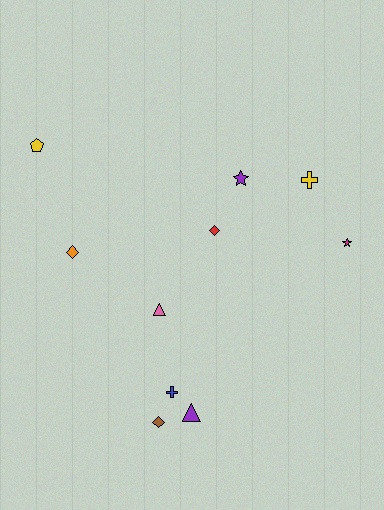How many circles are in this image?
There are no circles.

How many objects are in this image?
There are 10 objects.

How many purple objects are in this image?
There are 2 purple objects.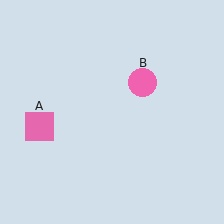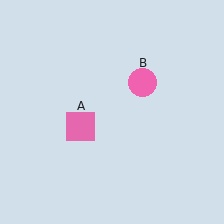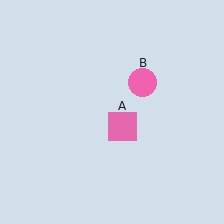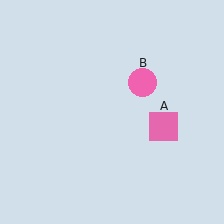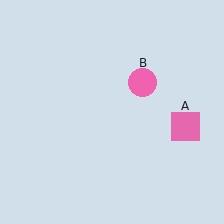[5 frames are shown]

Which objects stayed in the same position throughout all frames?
Pink circle (object B) remained stationary.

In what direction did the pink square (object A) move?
The pink square (object A) moved right.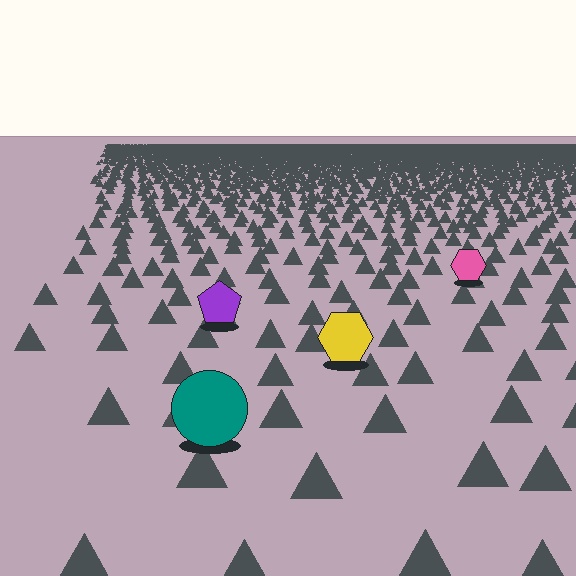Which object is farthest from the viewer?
The pink hexagon is farthest from the viewer. It appears smaller and the ground texture around it is denser.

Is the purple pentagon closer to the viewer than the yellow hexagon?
No. The yellow hexagon is closer — you can tell from the texture gradient: the ground texture is coarser near it.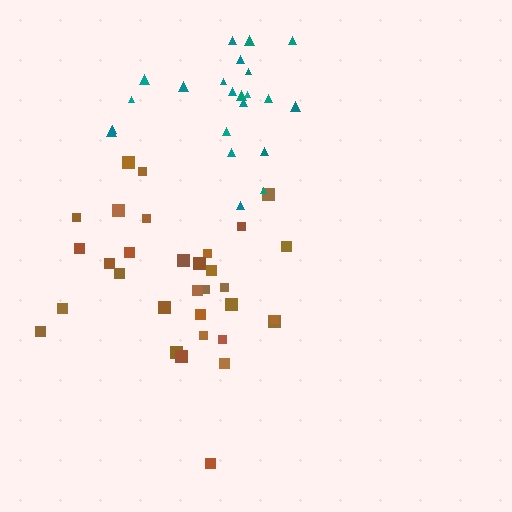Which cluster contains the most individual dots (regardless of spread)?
Brown (32).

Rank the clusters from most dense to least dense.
brown, teal.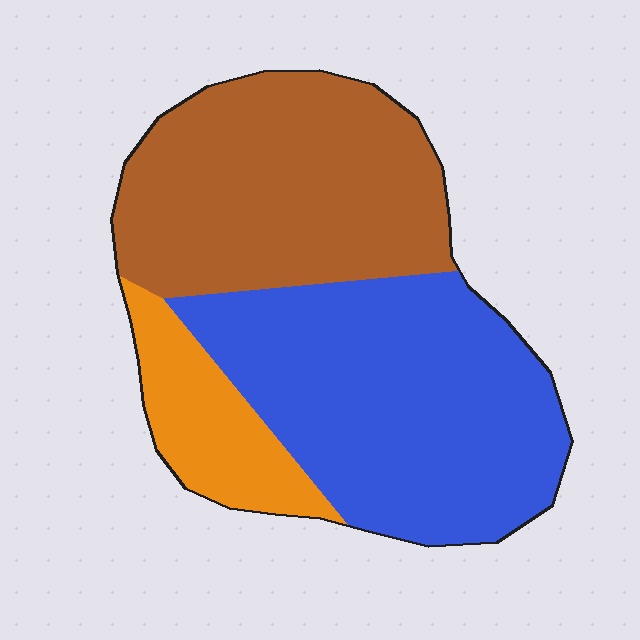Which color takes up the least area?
Orange, at roughly 15%.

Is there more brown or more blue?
Blue.